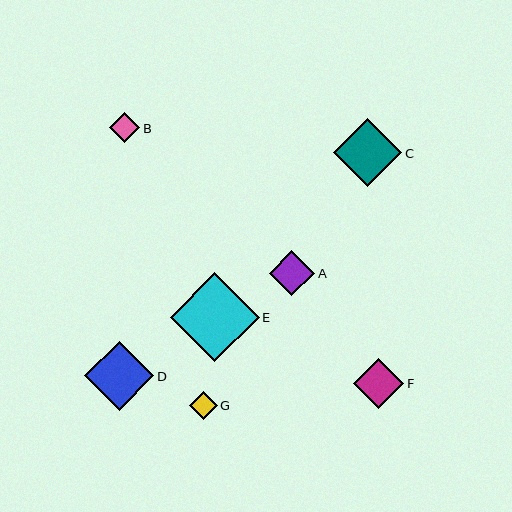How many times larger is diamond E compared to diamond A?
Diamond E is approximately 2.0 times the size of diamond A.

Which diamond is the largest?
Diamond E is the largest with a size of approximately 89 pixels.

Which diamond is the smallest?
Diamond G is the smallest with a size of approximately 28 pixels.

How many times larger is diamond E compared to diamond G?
Diamond E is approximately 3.2 times the size of diamond G.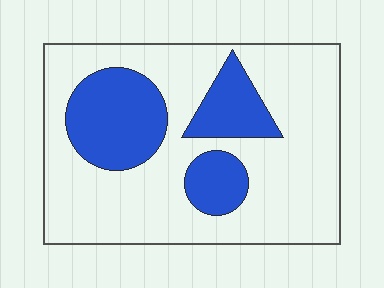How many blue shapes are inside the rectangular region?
3.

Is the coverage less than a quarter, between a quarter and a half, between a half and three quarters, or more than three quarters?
Between a quarter and a half.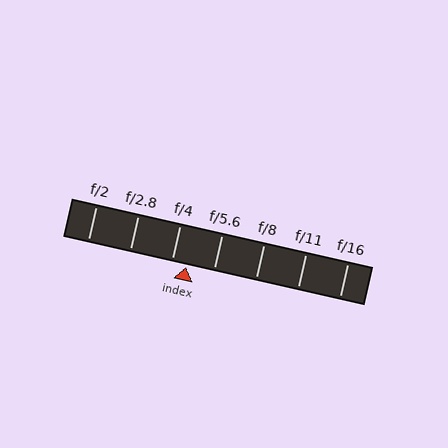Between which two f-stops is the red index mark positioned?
The index mark is between f/4 and f/5.6.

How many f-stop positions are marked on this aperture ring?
There are 7 f-stop positions marked.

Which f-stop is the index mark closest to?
The index mark is closest to f/4.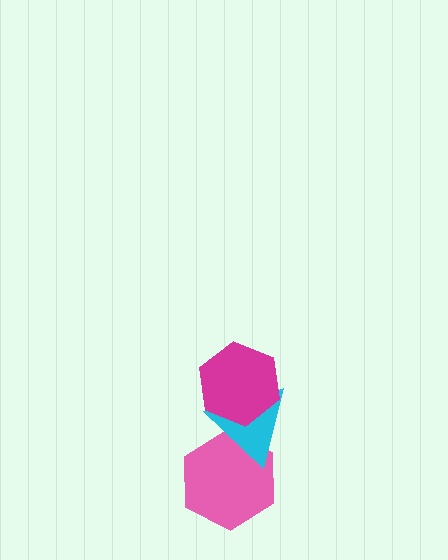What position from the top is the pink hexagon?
The pink hexagon is 3rd from the top.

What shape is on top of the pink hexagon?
The cyan triangle is on top of the pink hexagon.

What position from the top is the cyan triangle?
The cyan triangle is 2nd from the top.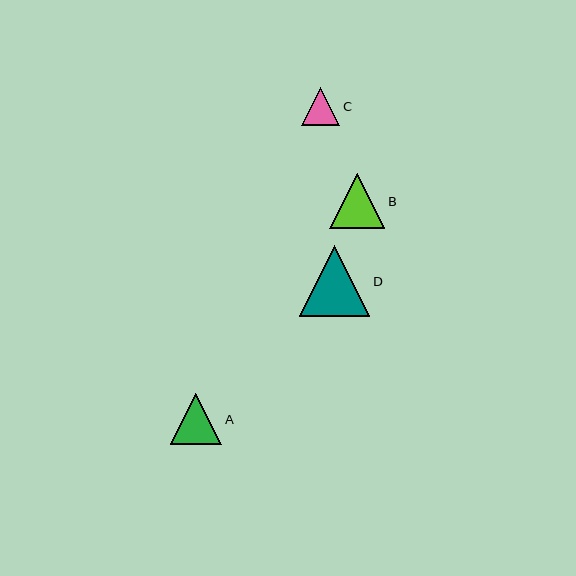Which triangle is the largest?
Triangle D is the largest with a size of approximately 71 pixels.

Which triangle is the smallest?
Triangle C is the smallest with a size of approximately 38 pixels.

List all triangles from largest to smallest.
From largest to smallest: D, B, A, C.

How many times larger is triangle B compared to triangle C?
Triangle B is approximately 1.4 times the size of triangle C.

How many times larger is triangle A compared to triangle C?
Triangle A is approximately 1.3 times the size of triangle C.